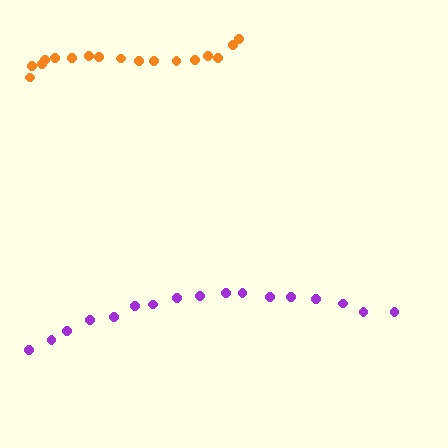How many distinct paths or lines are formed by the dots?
There are 2 distinct paths.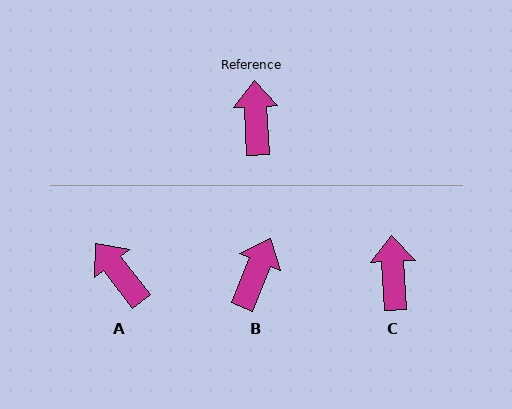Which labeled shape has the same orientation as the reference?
C.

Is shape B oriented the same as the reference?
No, it is off by about 25 degrees.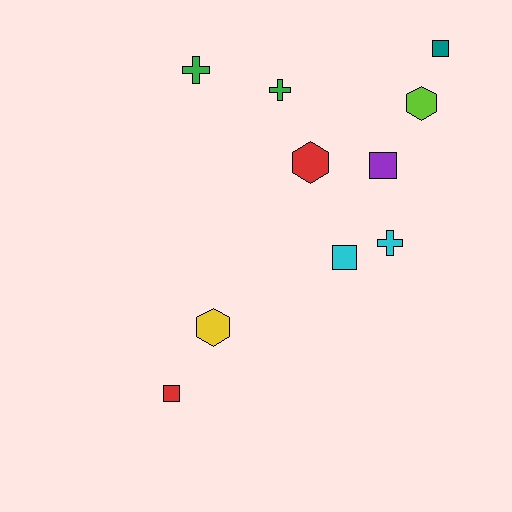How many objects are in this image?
There are 10 objects.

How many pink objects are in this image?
There are no pink objects.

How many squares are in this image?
There are 4 squares.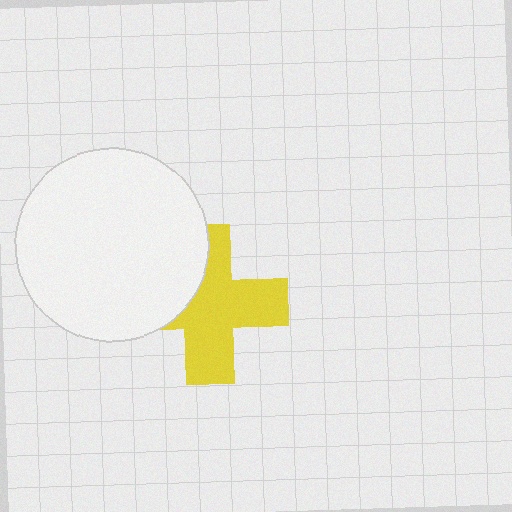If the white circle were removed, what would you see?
You would see the complete yellow cross.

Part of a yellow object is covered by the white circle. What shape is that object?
It is a cross.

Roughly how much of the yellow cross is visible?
Most of it is visible (roughly 68%).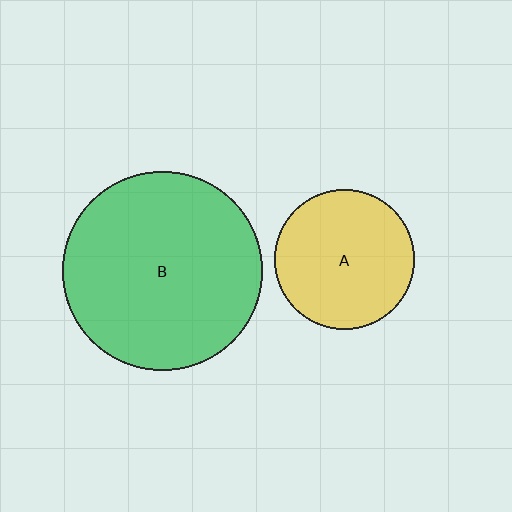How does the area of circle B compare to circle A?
Approximately 2.0 times.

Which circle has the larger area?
Circle B (green).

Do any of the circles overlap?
No, none of the circles overlap.